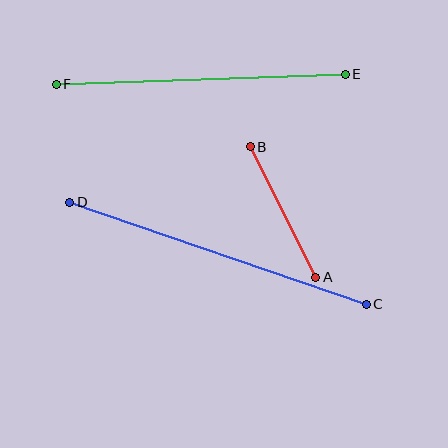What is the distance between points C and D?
The distance is approximately 314 pixels.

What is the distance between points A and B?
The distance is approximately 146 pixels.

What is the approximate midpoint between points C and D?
The midpoint is at approximately (218, 253) pixels.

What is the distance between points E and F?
The distance is approximately 289 pixels.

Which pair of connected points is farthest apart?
Points C and D are farthest apart.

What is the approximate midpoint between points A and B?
The midpoint is at approximately (283, 212) pixels.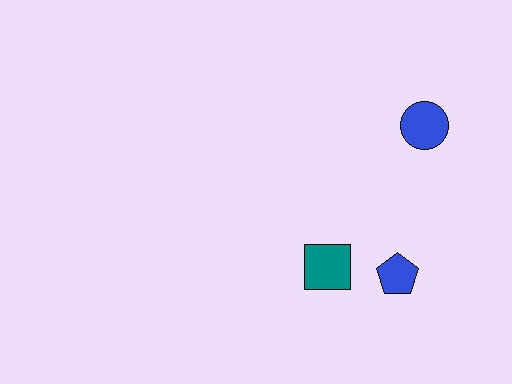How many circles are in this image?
There is 1 circle.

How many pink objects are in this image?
There are no pink objects.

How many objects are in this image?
There are 3 objects.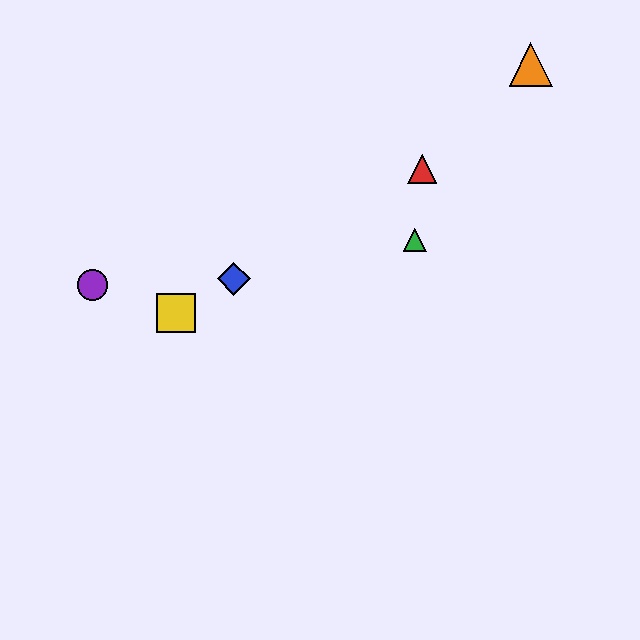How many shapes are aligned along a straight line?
3 shapes (the red triangle, the blue diamond, the yellow square) are aligned along a straight line.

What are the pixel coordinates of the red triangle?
The red triangle is at (422, 169).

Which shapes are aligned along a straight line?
The red triangle, the blue diamond, the yellow square are aligned along a straight line.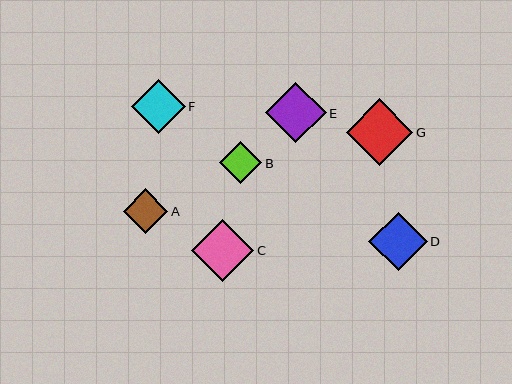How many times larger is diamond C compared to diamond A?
Diamond C is approximately 1.4 times the size of diamond A.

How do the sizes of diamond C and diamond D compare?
Diamond C and diamond D are approximately the same size.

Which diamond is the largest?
Diamond G is the largest with a size of approximately 67 pixels.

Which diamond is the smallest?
Diamond B is the smallest with a size of approximately 42 pixels.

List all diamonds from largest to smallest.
From largest to smallest: G, C, E, D, F, A, B.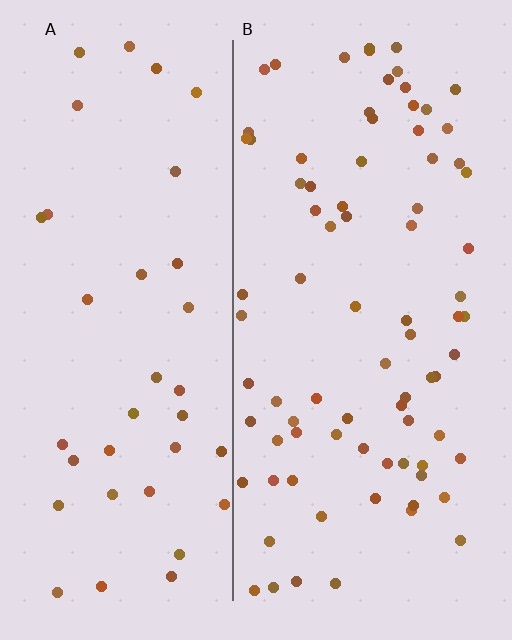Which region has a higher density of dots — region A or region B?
B (the right).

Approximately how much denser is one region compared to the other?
Approximately 2.2× — region B over region A.